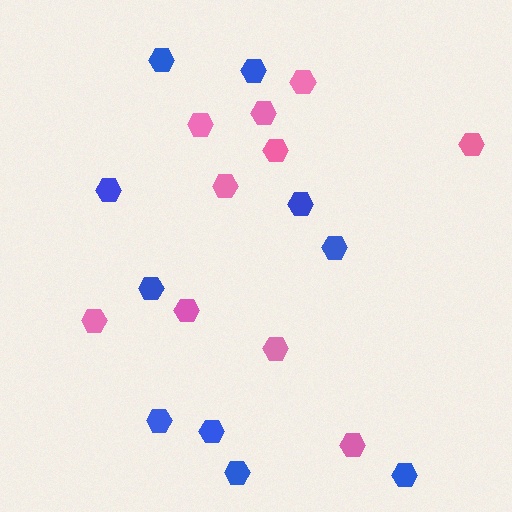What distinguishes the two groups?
There are 2 groups: one group of pink hexagons (10) and one group of blue hexagons (10).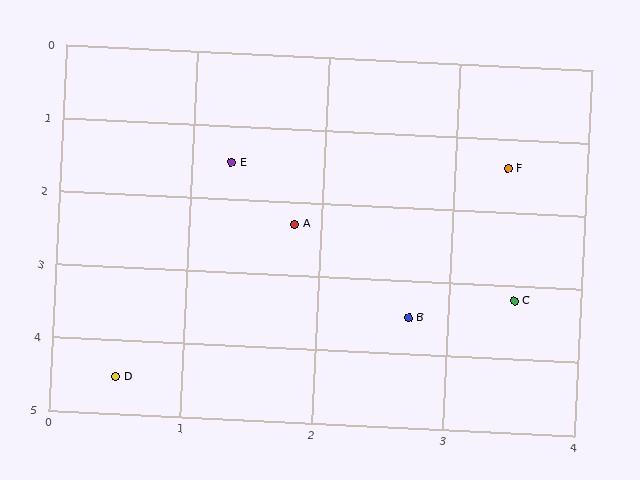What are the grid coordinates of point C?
Point C is at approximately (3.5, 3.2).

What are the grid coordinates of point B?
Point B is at approximately (2.7, 3.5).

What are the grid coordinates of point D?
Point D is at approximately (0.5, 4.5).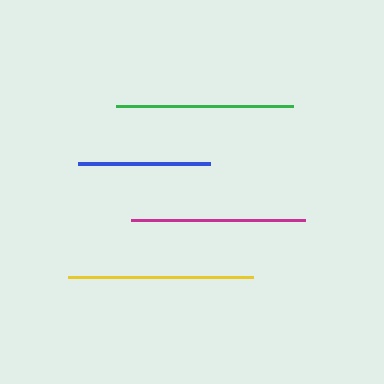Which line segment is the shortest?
The blue line is the shortest at approximately 132 pixels.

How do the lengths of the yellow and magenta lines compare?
The yellow and magenta lines are approximately the same length.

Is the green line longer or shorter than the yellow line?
The yellow line is longer than the green line.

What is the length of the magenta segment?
The magenta segment is approximately 174 pixels long.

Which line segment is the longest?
The yellow line is the longest at approximately 185 pixels.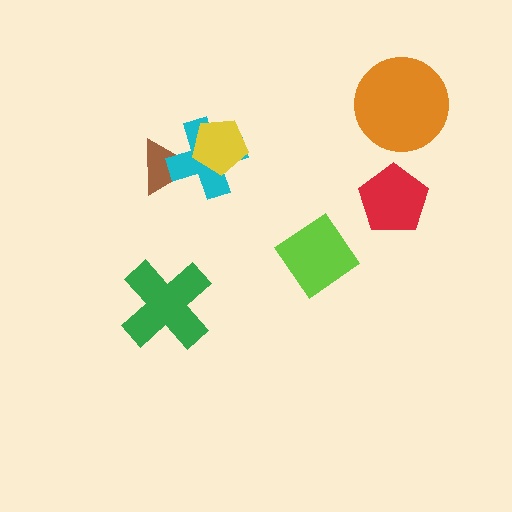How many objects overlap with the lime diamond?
0 objects overlap with the lime diamond.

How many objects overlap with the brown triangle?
1 object overlaps with the brown triangle.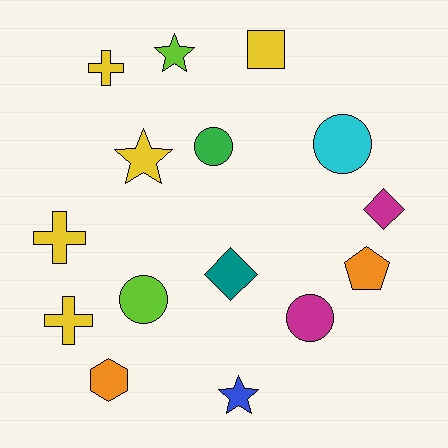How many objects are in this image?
There are 15 objects.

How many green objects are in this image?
There is 1 green object.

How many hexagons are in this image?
There is 1 hexagon.